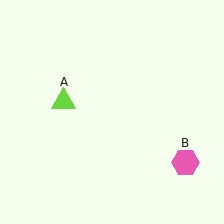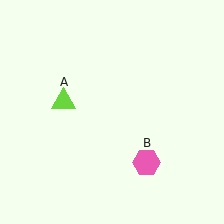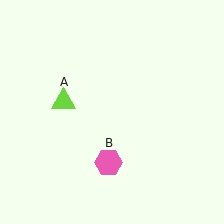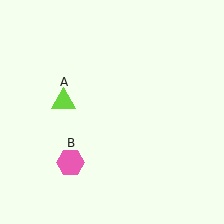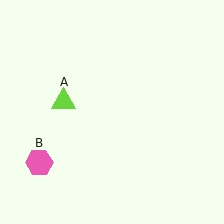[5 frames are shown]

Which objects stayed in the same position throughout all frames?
Lime triangle (object A) remained stationary.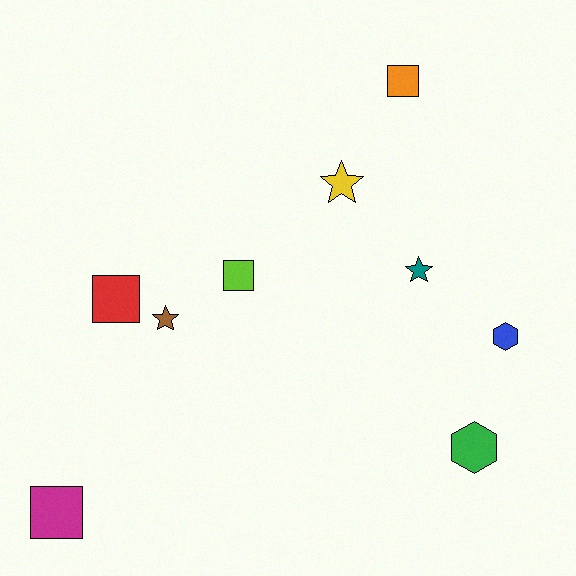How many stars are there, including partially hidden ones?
There are 3 stars.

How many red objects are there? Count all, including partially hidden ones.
There is 1 red object.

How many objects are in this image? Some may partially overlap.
There are 9 objects.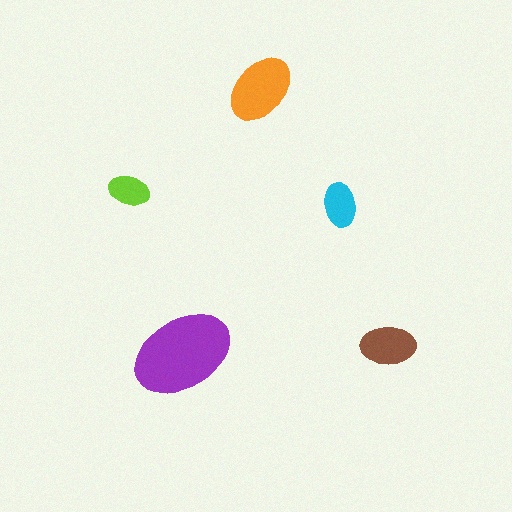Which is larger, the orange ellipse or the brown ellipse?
The orange one.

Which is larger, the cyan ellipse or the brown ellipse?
The brown one.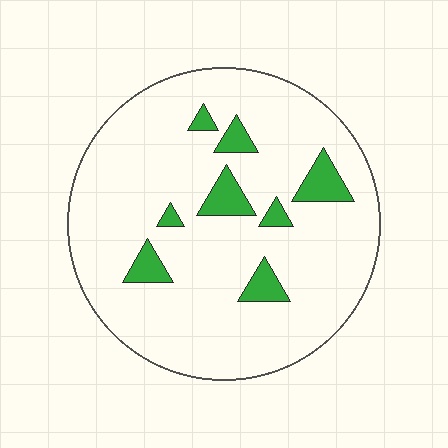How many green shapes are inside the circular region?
8.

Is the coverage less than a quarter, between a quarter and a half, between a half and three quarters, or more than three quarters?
Less than a quarter.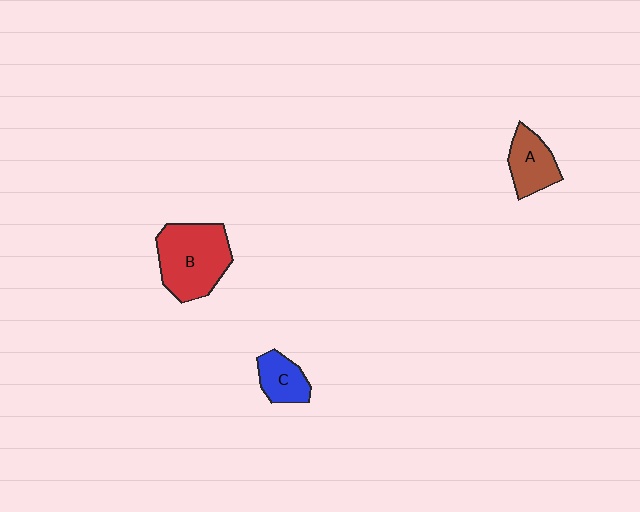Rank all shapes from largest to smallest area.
From largest to smallest: B (red), A (brown), C (blue).